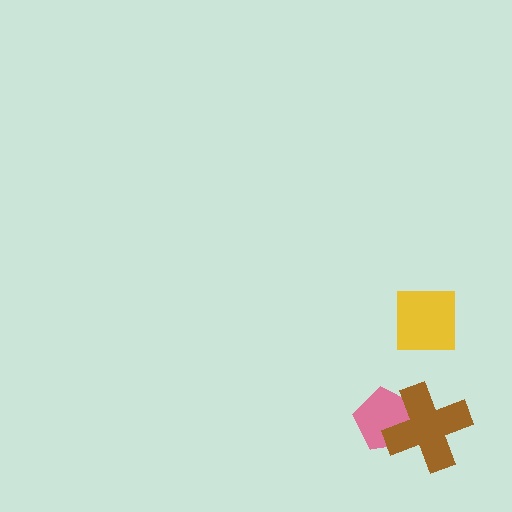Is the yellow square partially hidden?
No, no other shape covers it.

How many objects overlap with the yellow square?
0 objects overlap with the yellow square.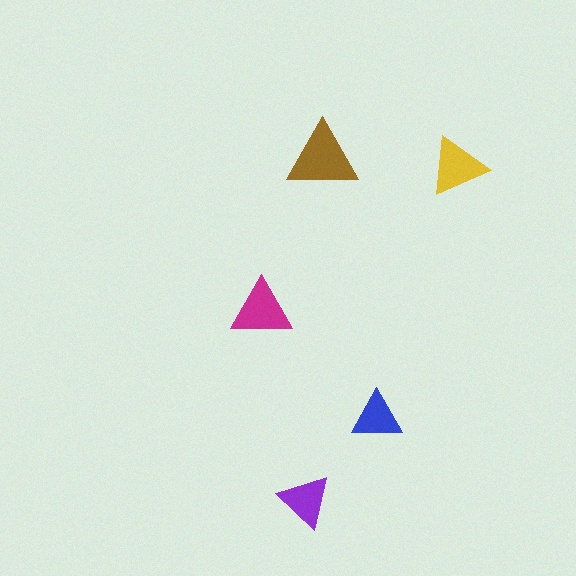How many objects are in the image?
There are 5 objects in the image.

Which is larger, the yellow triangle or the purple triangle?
The yellow one.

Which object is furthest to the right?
The yellow triangle is rightmost.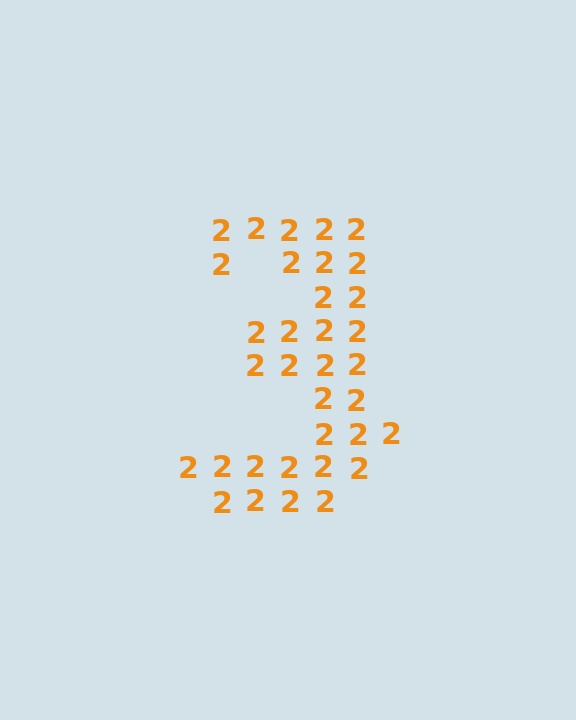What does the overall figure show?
The overall figure shows the digit 3.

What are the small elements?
The small elements are digit 2's.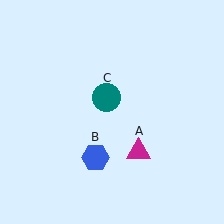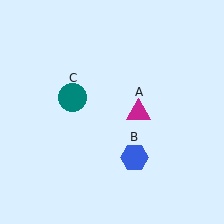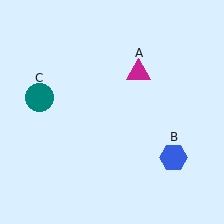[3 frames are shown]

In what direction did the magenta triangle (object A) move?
The magenta triangle (object A) moved up.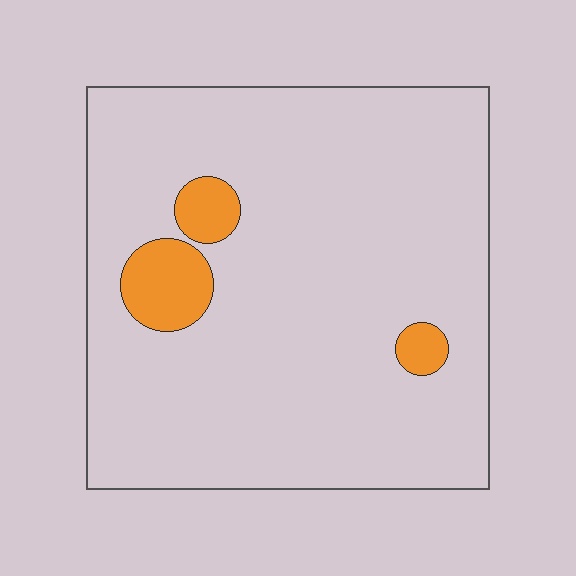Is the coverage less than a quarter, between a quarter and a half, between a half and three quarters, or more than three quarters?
Less than a quarter.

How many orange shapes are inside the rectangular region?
3.